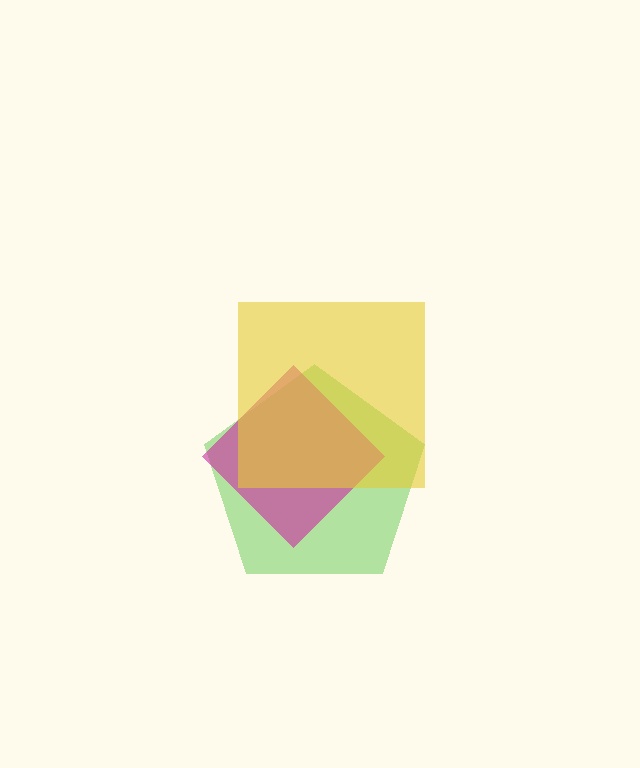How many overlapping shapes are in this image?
There are 3 overlapping shapes in the image.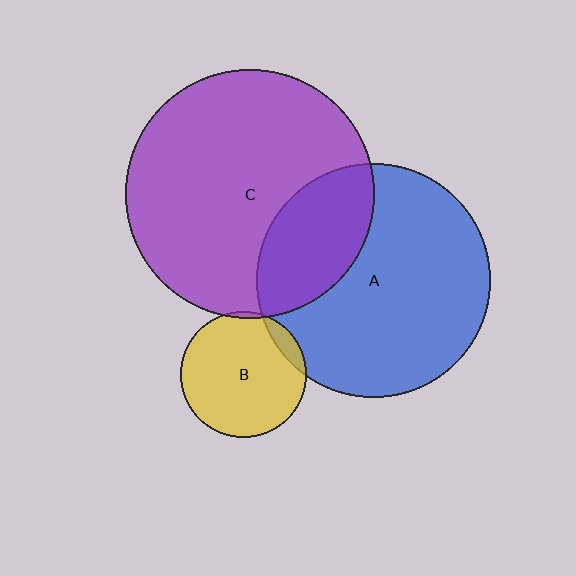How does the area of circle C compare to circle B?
Approximately 3.9 times.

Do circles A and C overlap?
Yes.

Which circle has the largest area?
Circle C (purple).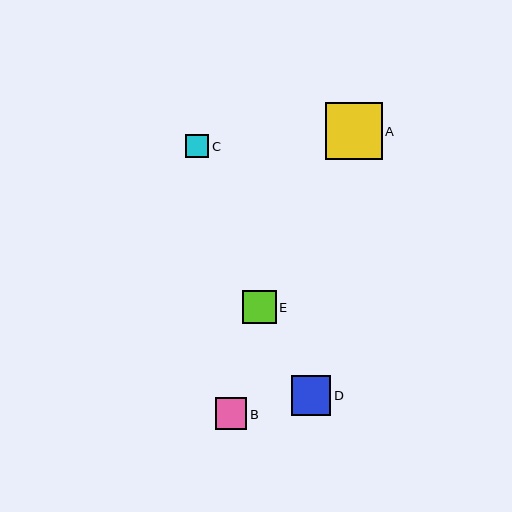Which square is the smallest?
Square C is the smallest with a size of approximately 23 pixels.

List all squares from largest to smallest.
From largest to smallest: A, D, E, B, C.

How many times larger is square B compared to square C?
Square B is approximately 1.4 times the size of square C.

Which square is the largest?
Square A is the largest with a size of approximately 57 pixels.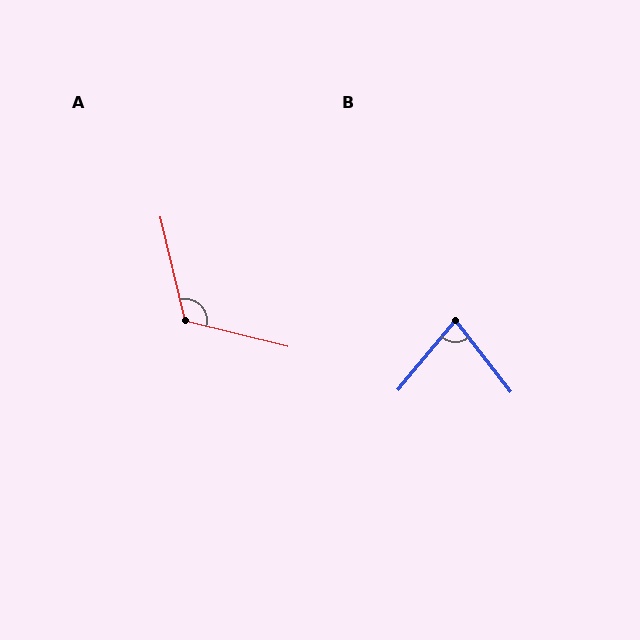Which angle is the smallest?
B, at approximately 78 degrees.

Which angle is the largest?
A, at approximately 117 degrees.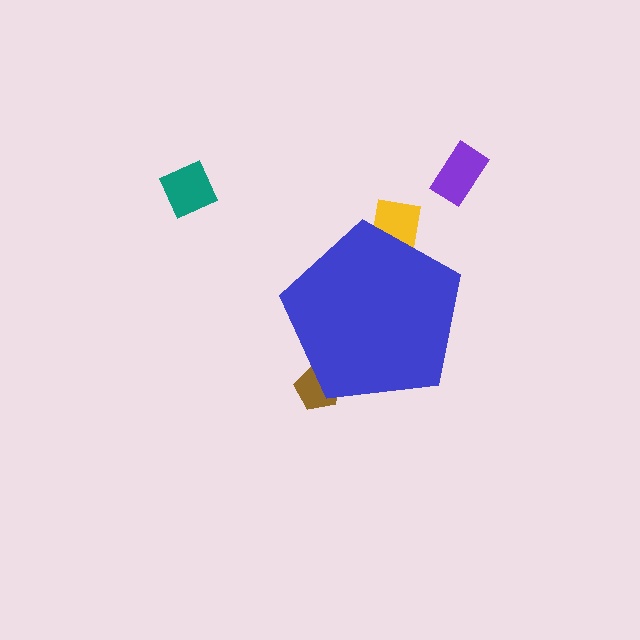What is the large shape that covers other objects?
A blue pentagon.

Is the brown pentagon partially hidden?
Yes, the brown pentagon is partially hidden behind the blue pentagon.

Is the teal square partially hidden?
No, the teal square is fully visible.